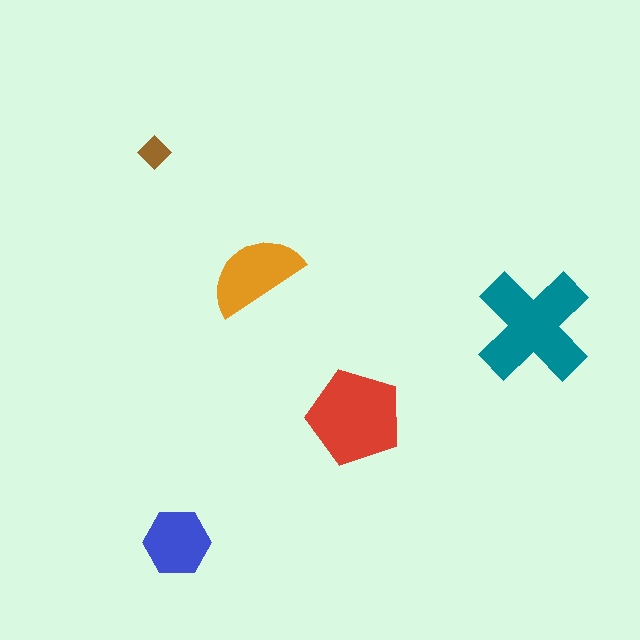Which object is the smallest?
The brown diamond.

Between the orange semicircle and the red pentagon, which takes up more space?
The red pentagon.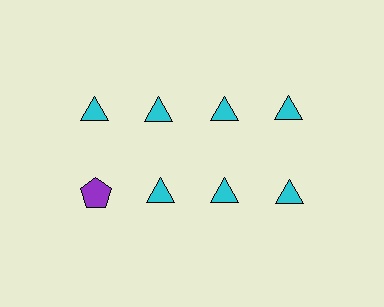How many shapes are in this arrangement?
There are 8 shapes arranged in a grid pattern.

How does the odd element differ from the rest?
It differs in both color (purple instead of cyan) and shape (pentagon instead of triangle).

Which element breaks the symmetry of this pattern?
The purple pentagon in the second row, leftmost column breaks the symmetry. All other shapes are cyan triangles.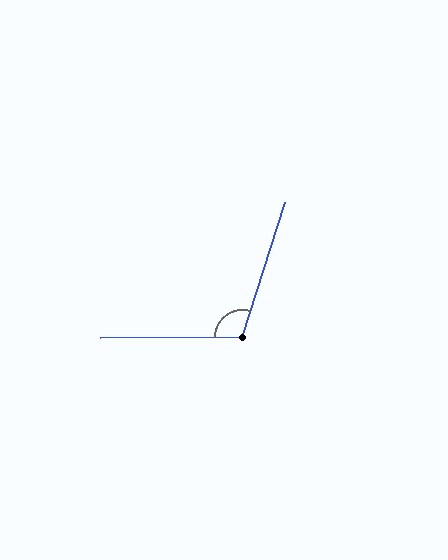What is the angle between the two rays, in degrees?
Approximately 108 degrees.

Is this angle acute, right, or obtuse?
It is obtuse.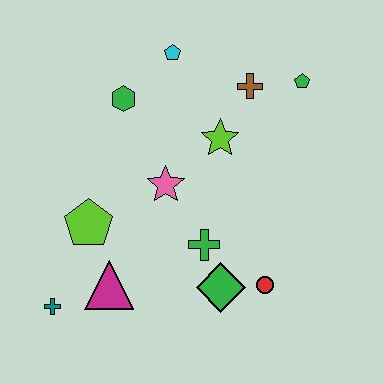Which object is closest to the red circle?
The green diamond is closest to the red circle.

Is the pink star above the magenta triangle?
Yes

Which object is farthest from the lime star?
The teal cross is farthest from the lime star.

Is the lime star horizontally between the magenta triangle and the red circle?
Yes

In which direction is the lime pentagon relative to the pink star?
The lime pentagon is to the left of the pink star.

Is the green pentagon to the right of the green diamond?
Yes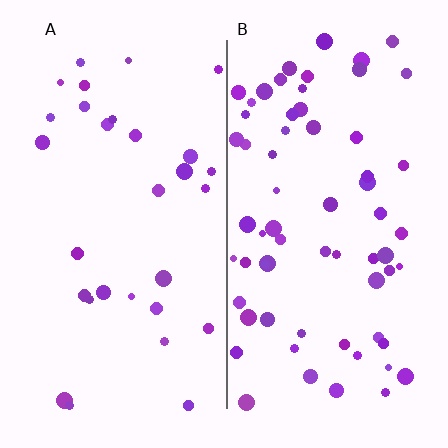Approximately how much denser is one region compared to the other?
Approximately 2.2× — region B over region A.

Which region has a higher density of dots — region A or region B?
B (the right).